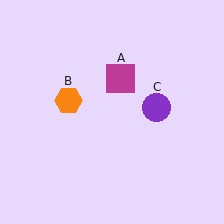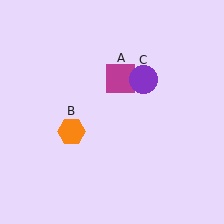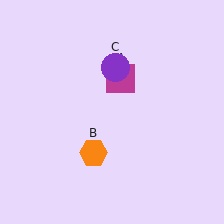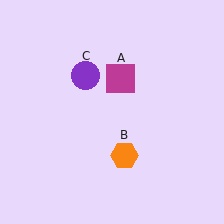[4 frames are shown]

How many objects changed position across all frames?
2 objects changed position: orange hexagon (object B), purple circle (object C).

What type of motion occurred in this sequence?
The orange hexagon (object B), purple circle (object C) rotated counterclockwise around the center of the scene.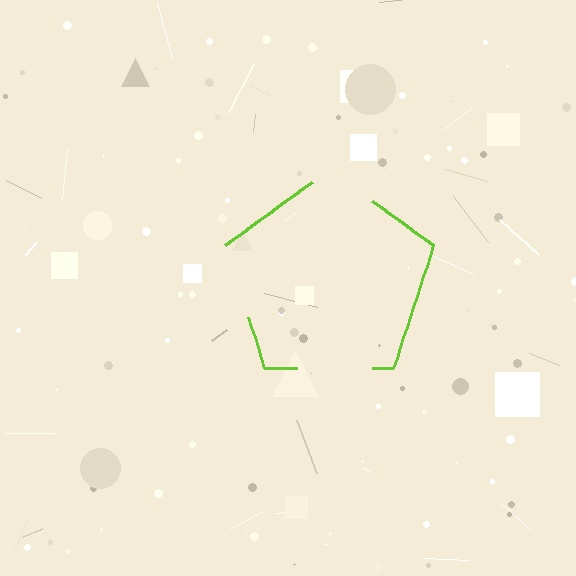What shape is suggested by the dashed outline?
The dashed outline suggests a pentagon.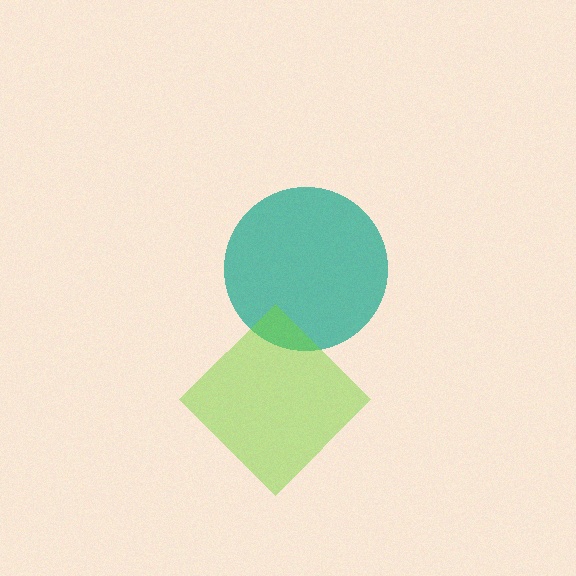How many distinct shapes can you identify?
There are 2 distinct shapes: a teal circle, a lime diamond.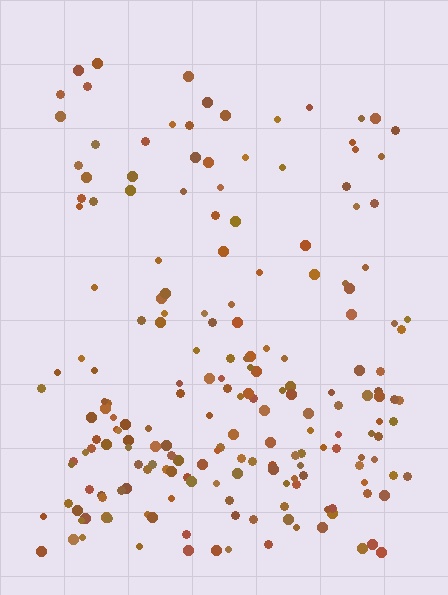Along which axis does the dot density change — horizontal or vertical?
Vertical.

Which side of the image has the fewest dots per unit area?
The top.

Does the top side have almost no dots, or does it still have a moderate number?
Still a moderate number, just noticeably fewer than the bottom.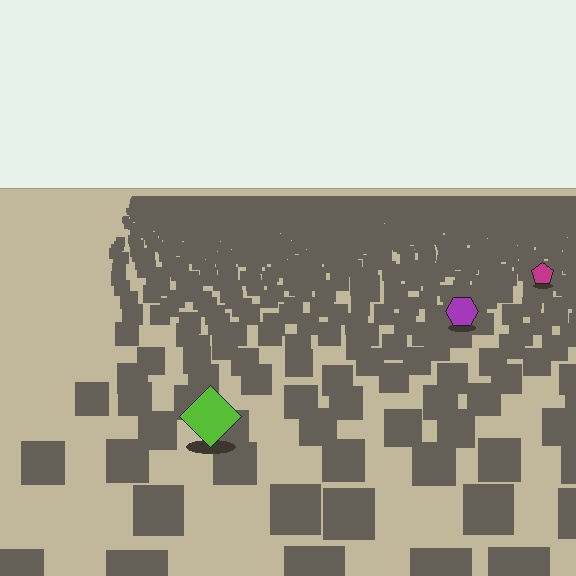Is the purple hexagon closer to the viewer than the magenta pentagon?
Yes. The purple hexagon is closer — you can tell from the texture gradient: the ground texture is coarser near it.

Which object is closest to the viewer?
The lime diamond is closest. The texture marks near it are larger and more spread out.